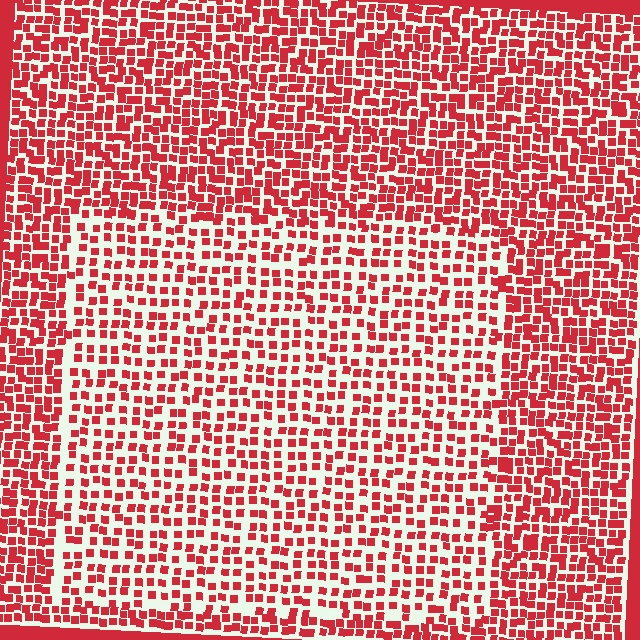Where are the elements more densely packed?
The elements are more densely packed outside the rectangle boundary.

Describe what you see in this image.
The image contains small red elements arranged at two different densities. A rectangle-shaped region is visible where the elements are less densely packed than the surrounding area.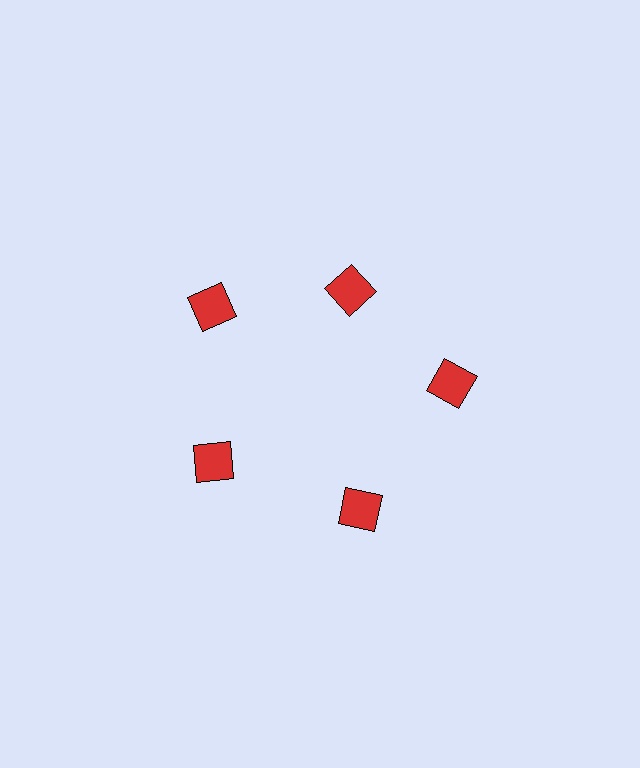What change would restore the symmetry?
The symmetry would be restored by moving it outward, back onto the ring so that all 5 squares sit at equal angles and equal distance from the center.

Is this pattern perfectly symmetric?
No. The 5 red squares are arranged in a ring, but one element near the 1 o'clock position is pulled inward toward the center, breaking the 5-fold rotational symmetry.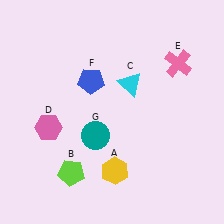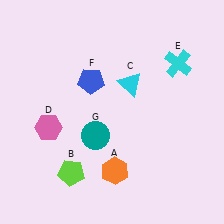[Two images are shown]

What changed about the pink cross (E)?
In Image 1, E is pink. In Image 2, it changed to cyan.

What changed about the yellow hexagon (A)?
In Image 1, A is yellow. In Image 2, it changed to orange.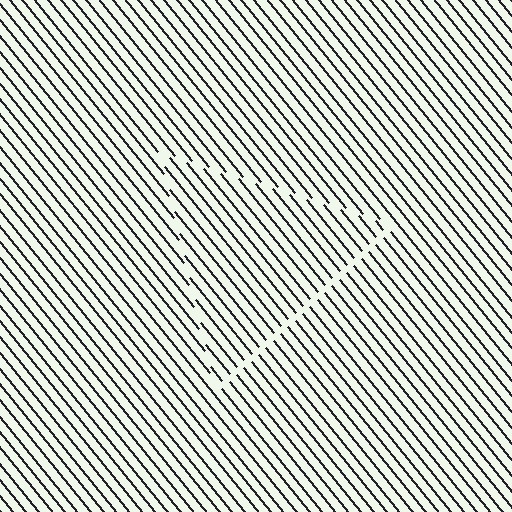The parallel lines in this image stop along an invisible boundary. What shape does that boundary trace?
An illusory triangle. The interior of the shape contains the same grating, shifted by half a period — the contour is defined by the phase discontinuity where line-ends from the inner and outer gratings abut.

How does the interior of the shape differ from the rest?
The interior of the shape contains the same grating, shifted by half a period — the contour is defined by the phase discontinuity where line-ends from the inner and outer gratings abut.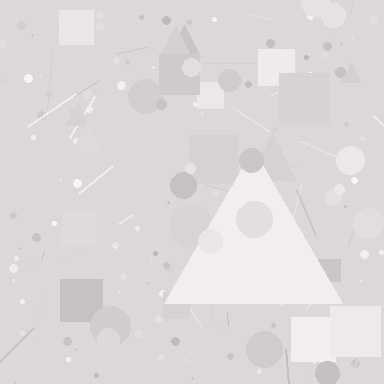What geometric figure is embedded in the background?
A triangle is embedded in the background.